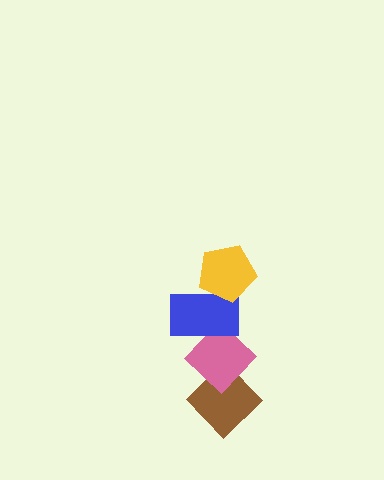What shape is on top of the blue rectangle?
The yellow pentagon is on top of the blue rectangle.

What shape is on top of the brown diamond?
The pink diamond is on top of the brown diamond.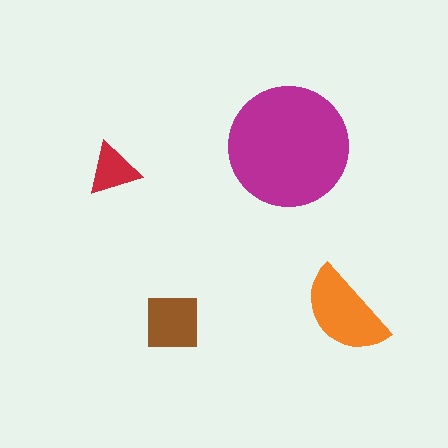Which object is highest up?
The magenta circle is topmost.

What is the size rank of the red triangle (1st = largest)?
4th.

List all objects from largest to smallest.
The magenta circle, the orange semicircle, the brown square, the red triangle.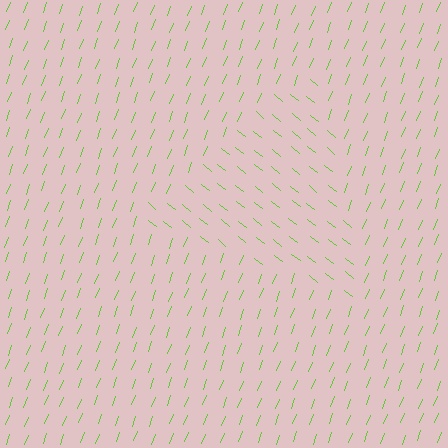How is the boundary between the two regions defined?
The boundary is defined purely by a change in line orientation (approximately 72 degrees difference). All lines are the same color and thickness.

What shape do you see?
I see a triangle.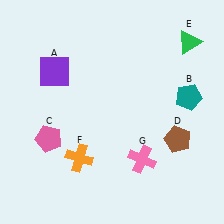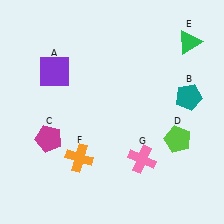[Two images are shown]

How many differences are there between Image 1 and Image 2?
There are 2 differences between the two images.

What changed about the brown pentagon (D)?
In Image 1, D is brown. In Image 2, it changed to lime.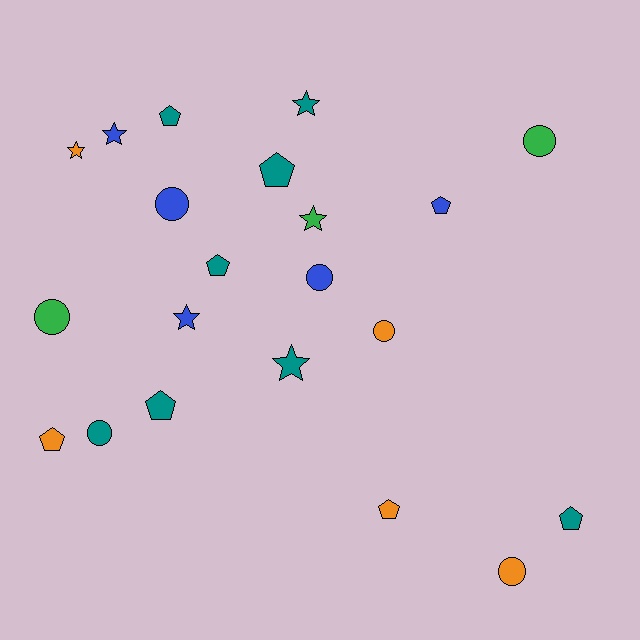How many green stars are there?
There is 1 green star.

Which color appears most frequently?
Teal, with 8 objects.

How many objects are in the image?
There are 21 objects.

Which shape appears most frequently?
Pentagon, with 8 objects.